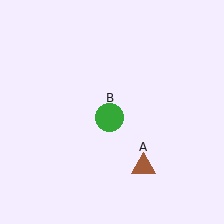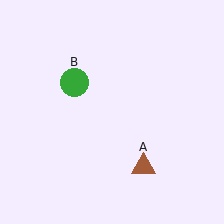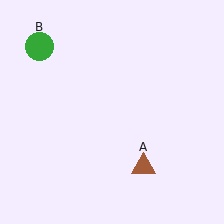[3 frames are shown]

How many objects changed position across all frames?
1 object changed position: green circle (object B).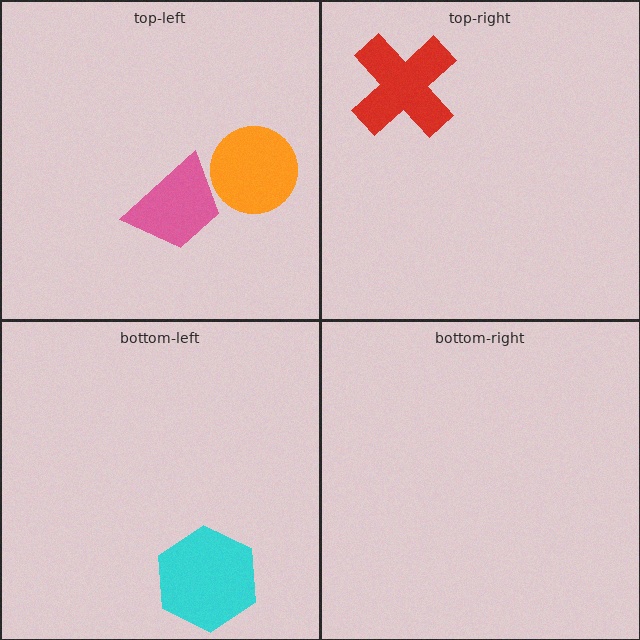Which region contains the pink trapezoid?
The top-left region.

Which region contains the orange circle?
The top-left region.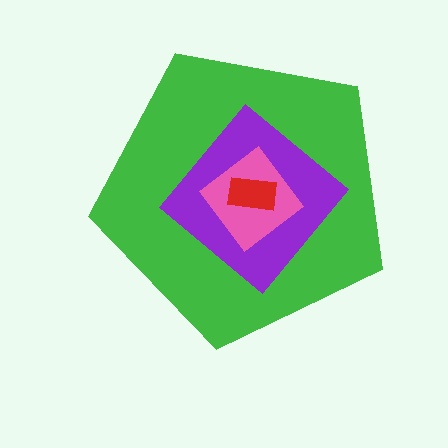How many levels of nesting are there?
4.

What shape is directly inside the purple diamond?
The pink diamond.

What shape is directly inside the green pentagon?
The purple diamond.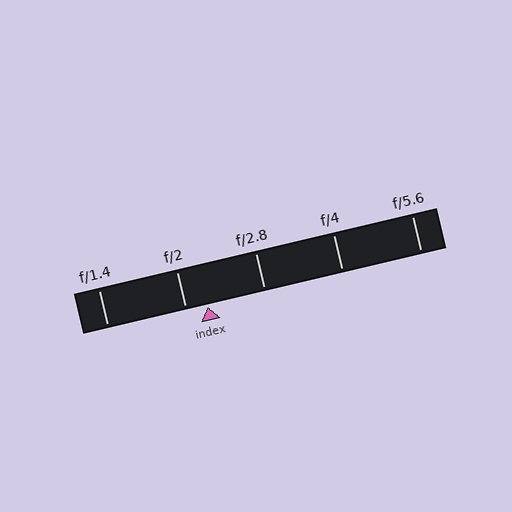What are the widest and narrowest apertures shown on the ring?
The widest aperture shown is f/1.4 and the narrowest is f/5.6.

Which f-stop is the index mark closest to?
The index mark is closest to f/2.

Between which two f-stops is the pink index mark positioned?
The index mark is between f/2 and f/2.8.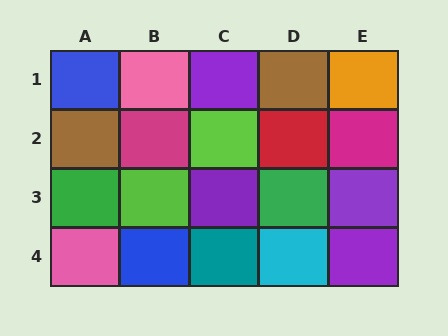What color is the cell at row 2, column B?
Magenta.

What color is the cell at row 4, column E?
Purple.